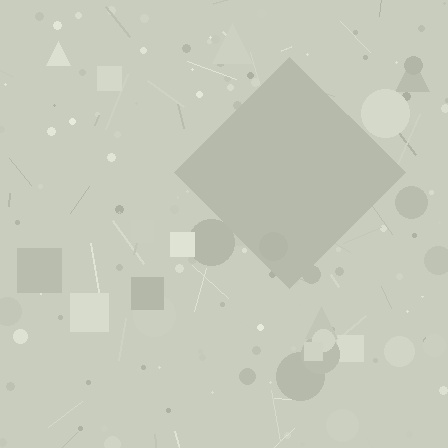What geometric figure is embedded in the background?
A diamond is embedded in the background.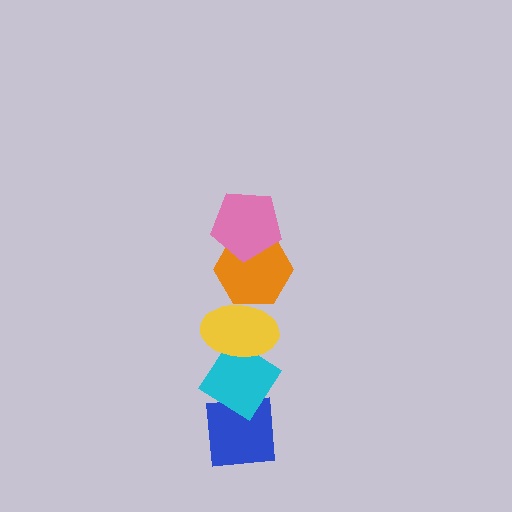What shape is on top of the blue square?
The cyan diamond is on top of the blue square.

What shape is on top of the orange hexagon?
The pink pentagon is on top of the orange hexagon.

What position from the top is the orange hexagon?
The orange hexagon is 2nd from the top.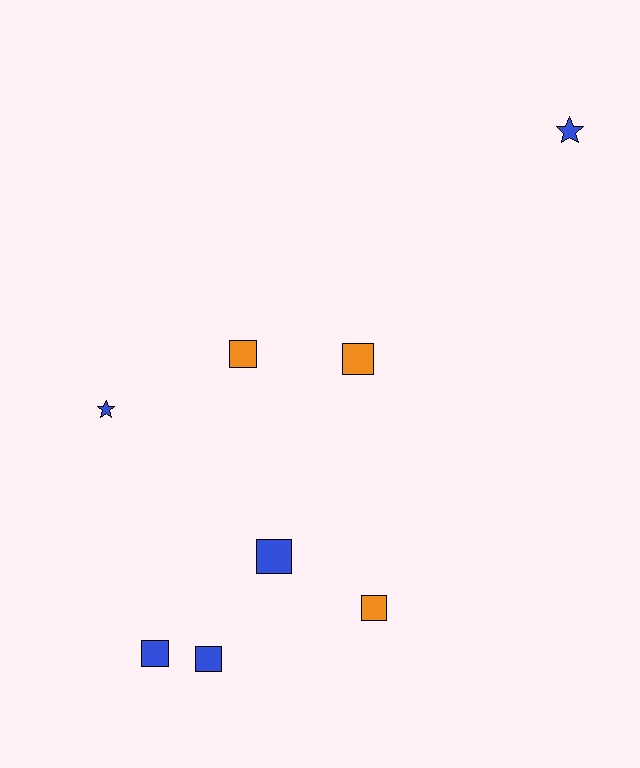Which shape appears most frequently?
Square, with 6 objects.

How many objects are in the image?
There are 8 objects.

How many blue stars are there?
There are 2 blue stars.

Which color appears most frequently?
Blue, with 5 objects.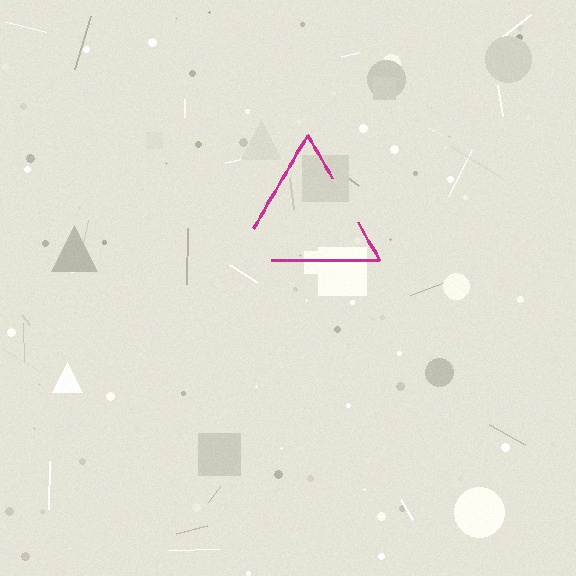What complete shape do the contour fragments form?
The contour fragments form a triangle.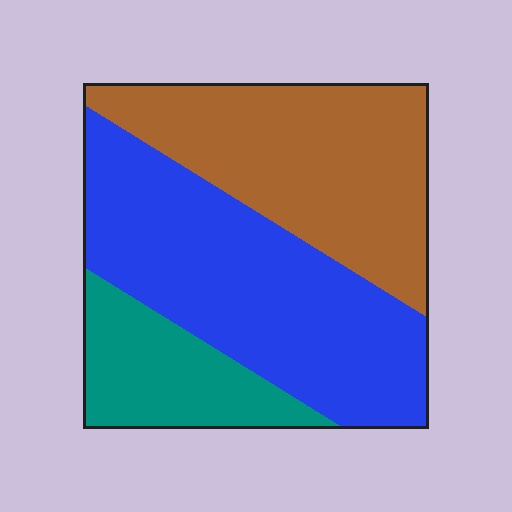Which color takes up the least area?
Teal, at roughly 20%.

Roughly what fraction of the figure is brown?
Brown takes up between a quarter and a half of the figure.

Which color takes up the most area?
Blue, at roughly 45%.